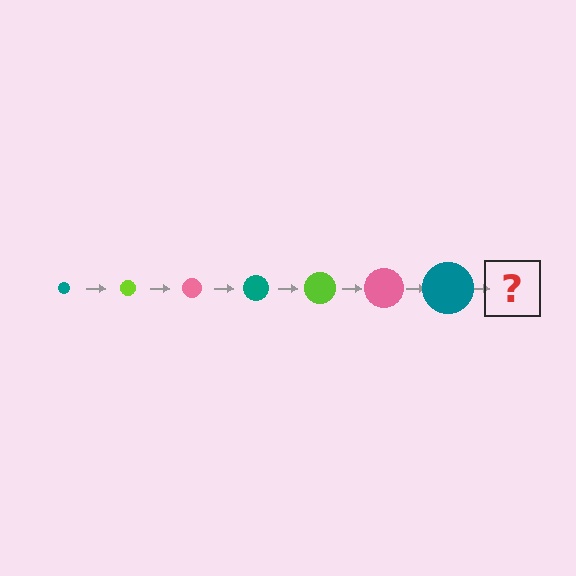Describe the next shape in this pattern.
It should be a lime circle, larger than the previous one.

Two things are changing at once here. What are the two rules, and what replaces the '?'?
The two rules are that the circle grows larger each step and the color cycles through teal, lime, and pink. The '?' should be a lime circle, larger than the previous one.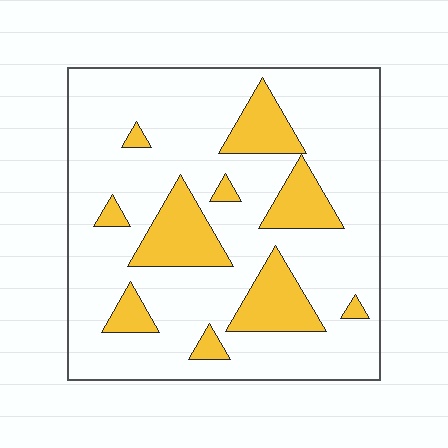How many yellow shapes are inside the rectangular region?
10.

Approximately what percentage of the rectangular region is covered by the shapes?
Approximately 20%.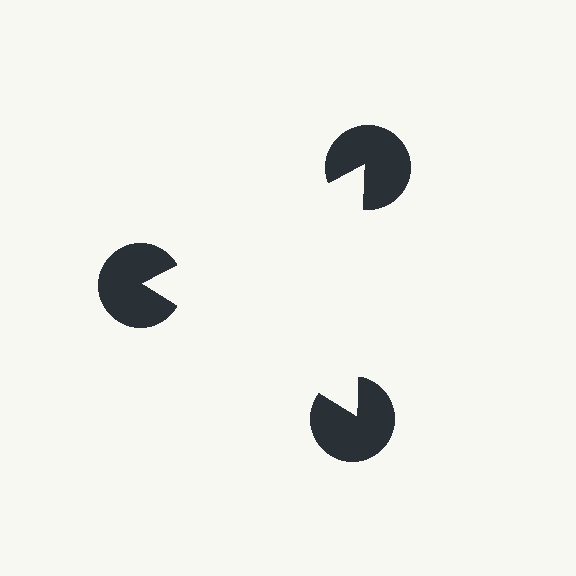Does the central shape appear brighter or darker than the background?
It typically appears slightly brighter than the background, even though no actual brightness change is drawn.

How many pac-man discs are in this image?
There are 3 — one at each vertex of the illusory triangle.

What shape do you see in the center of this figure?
An illusory triangle — its edges are inferred from the aligned wedge cuts in the pac-man discs, not physically drawn.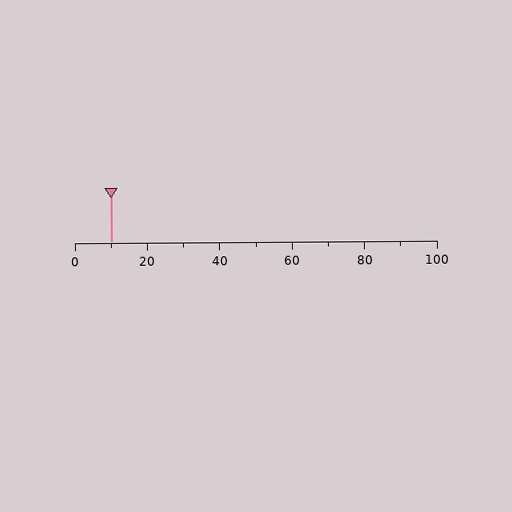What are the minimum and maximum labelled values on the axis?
The axis runs from 0 to 100.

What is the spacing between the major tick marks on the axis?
The major ticks are spaced 20 apart.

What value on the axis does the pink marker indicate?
The marker indicates approximately 10.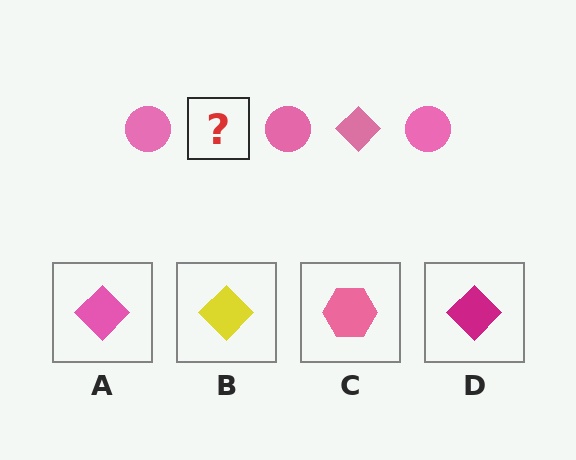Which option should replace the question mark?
Option A.